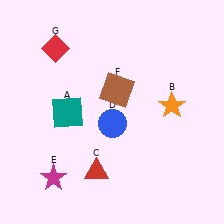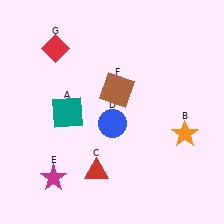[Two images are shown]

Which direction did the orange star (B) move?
The orange star (B) moved down.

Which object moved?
The orange star (B) moved down.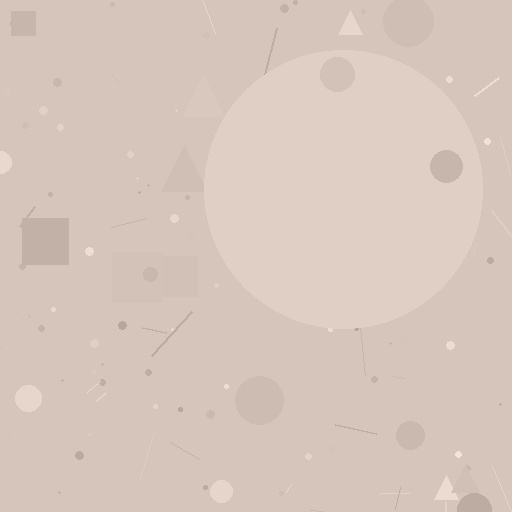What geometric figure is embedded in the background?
A circle is embedded in the background.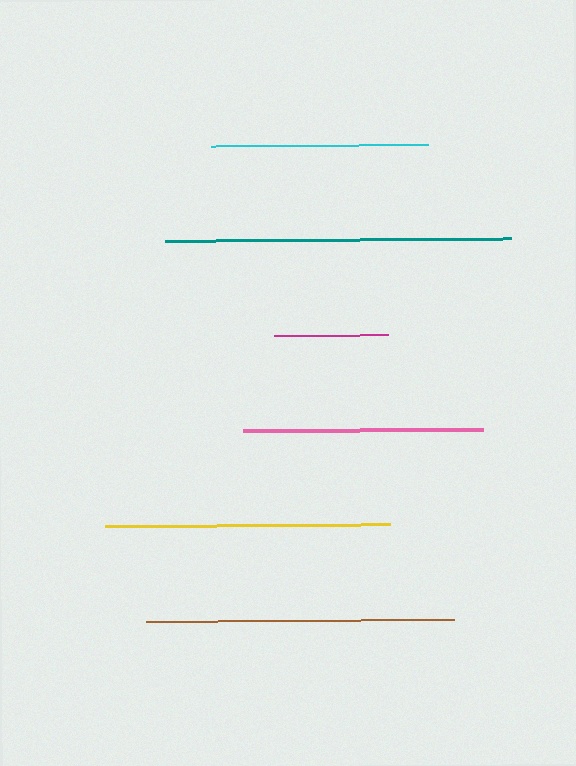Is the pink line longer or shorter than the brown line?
The brown line is longer than the pink line.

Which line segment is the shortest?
The magenta line is the shortest at approximately 114 pixels.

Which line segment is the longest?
The teal line is the longest at approximately 347 pixels.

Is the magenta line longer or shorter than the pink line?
The pink line is longer than the magenta line.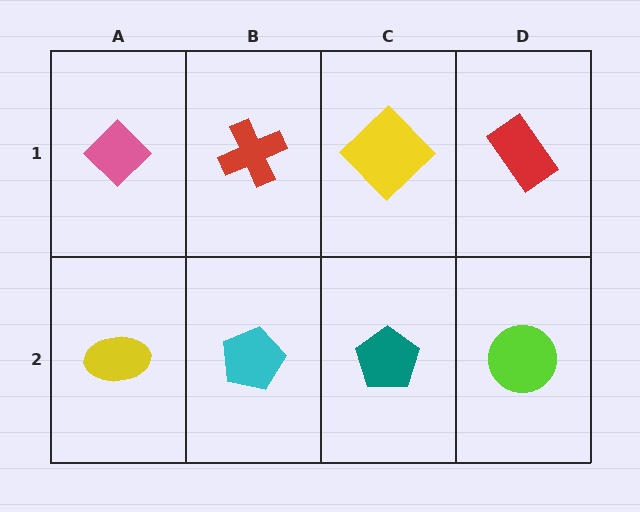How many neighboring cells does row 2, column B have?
3.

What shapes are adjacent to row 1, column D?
A lime circle (row 2, column D), a yellow diamond (row 1, column C).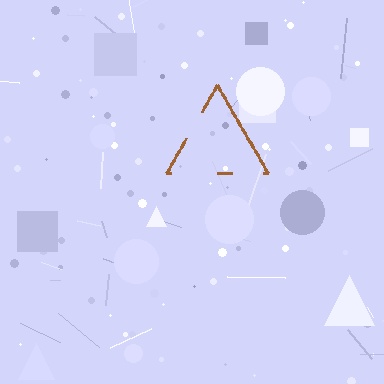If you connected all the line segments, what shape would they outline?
They would outline a triangle.